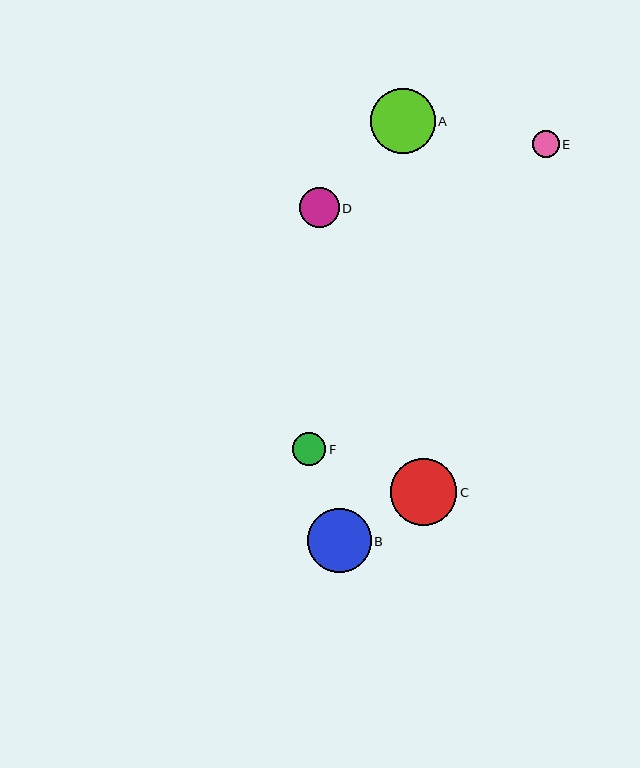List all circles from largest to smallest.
From largest to smallest: C, A, B, D, F, E.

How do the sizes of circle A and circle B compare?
Circle A and circle B are approximately the same size.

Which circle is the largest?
Circle C is the largest with a size of approximately 66 pixels.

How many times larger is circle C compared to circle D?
Circle C is approximately 1.7 times the size of circle D.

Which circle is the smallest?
Circle E is the smallest with a size of approximately 27 pixels.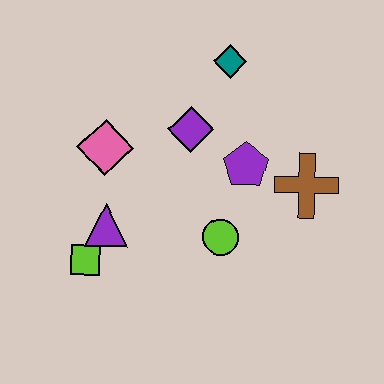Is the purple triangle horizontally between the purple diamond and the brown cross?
No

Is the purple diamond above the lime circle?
Yes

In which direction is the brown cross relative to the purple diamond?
The brown cross is to the right of the purple diamond.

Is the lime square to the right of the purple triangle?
No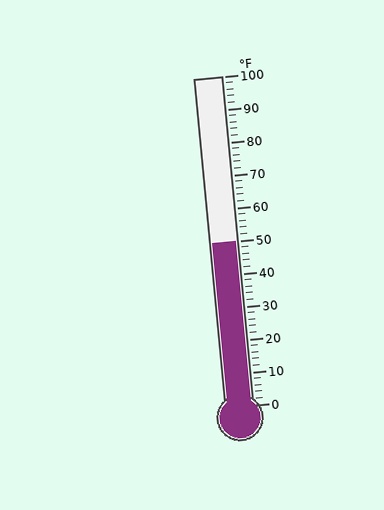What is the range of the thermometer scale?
The thermometer scale ranges from 0°F to 100°F.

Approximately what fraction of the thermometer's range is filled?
The thermometer is filled to approximately 50% of its range.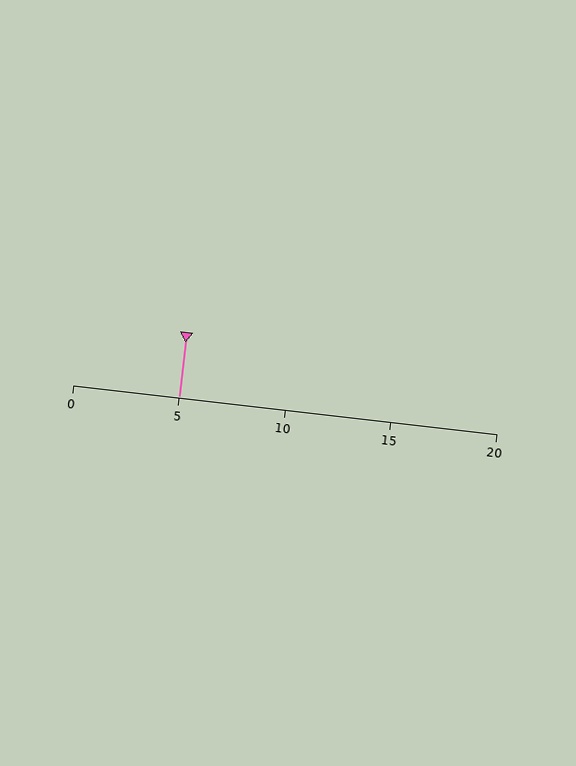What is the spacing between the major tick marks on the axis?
The major ticks are spaced 5 apart.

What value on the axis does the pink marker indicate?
The marker indicates approximately 5.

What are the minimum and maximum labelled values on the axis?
The axis runs from 0 to 20.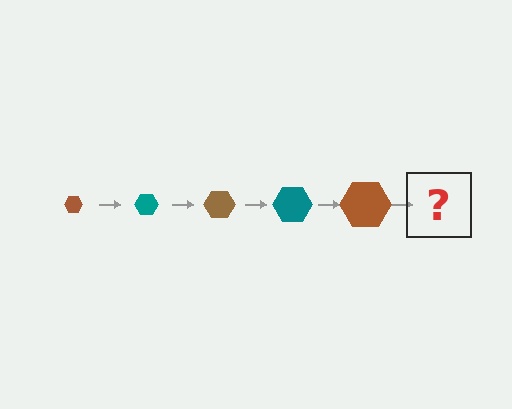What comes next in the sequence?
The next element should be a teal hexagon, larger than the previous one.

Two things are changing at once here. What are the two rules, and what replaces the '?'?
The two rules are that the hexagon grows larger each step and the color cycles through brown and teal. The '?' should be a teal hexagon, larger than the previous one.